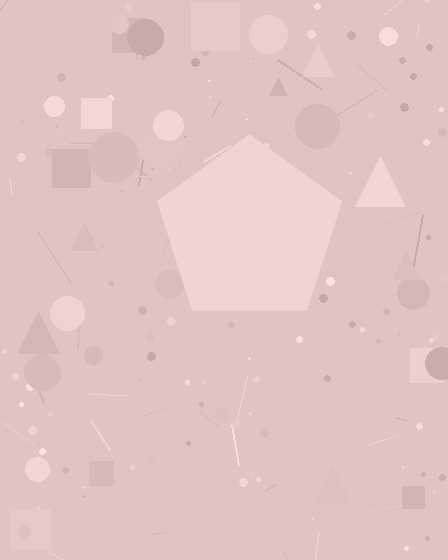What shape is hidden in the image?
A pentagon is hidden in the image.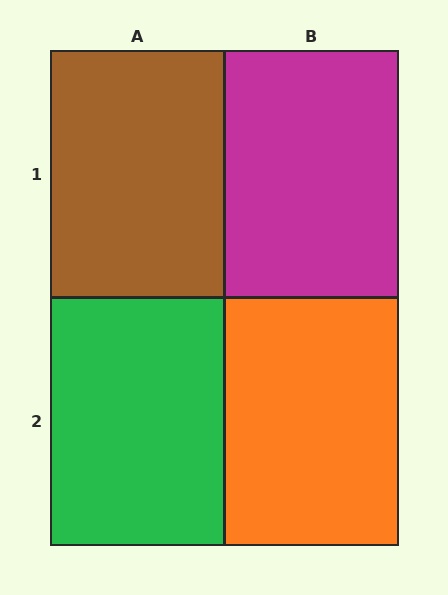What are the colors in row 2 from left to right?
Green, orange.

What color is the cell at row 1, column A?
Brown.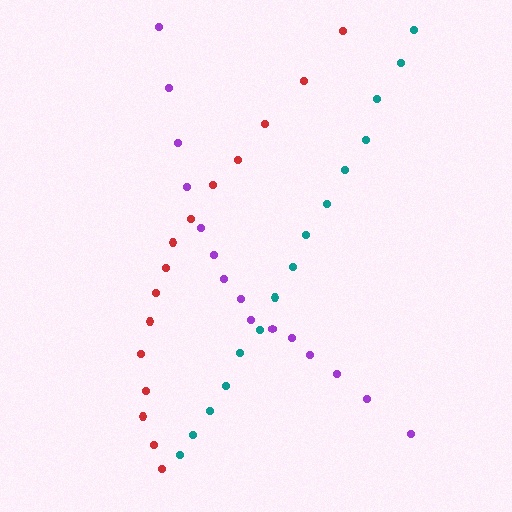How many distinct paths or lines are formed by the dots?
There are 3 distinct paths.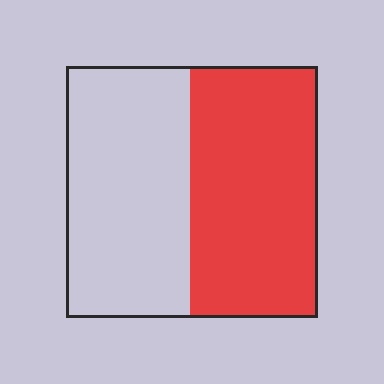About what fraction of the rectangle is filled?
About one half (1/2).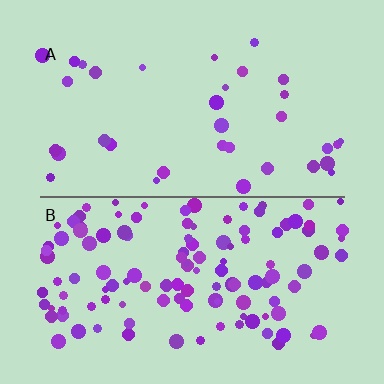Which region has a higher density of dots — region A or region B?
B (the bottom).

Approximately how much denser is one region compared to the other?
Approximately 3.5× — region B over region A.